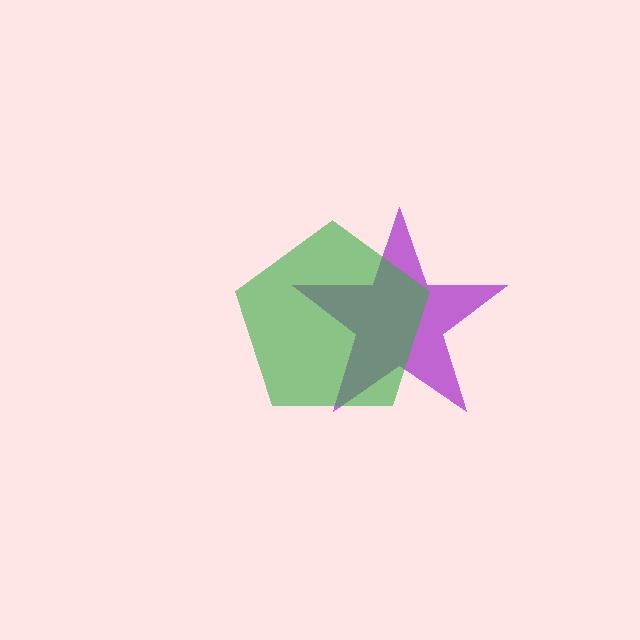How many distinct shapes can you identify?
There are 2 distinct shapes: a purple star, a green pentagon.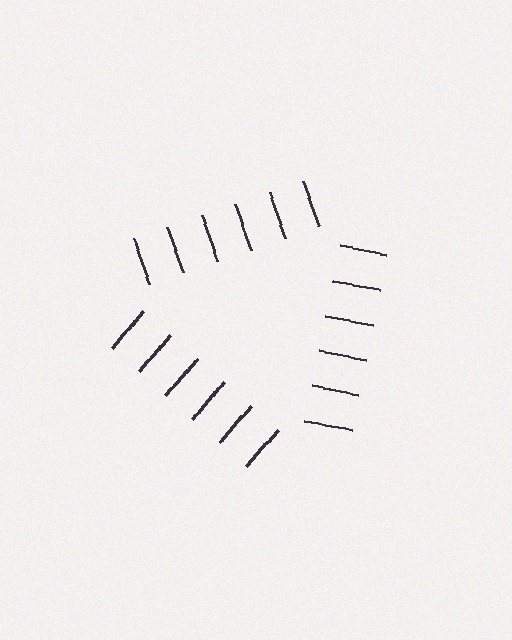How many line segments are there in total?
18 — 6 along each of the 3 edges.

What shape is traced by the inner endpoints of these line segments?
An illusory triangle — the line segments terminate on its edges but no continuous stroke is drawn.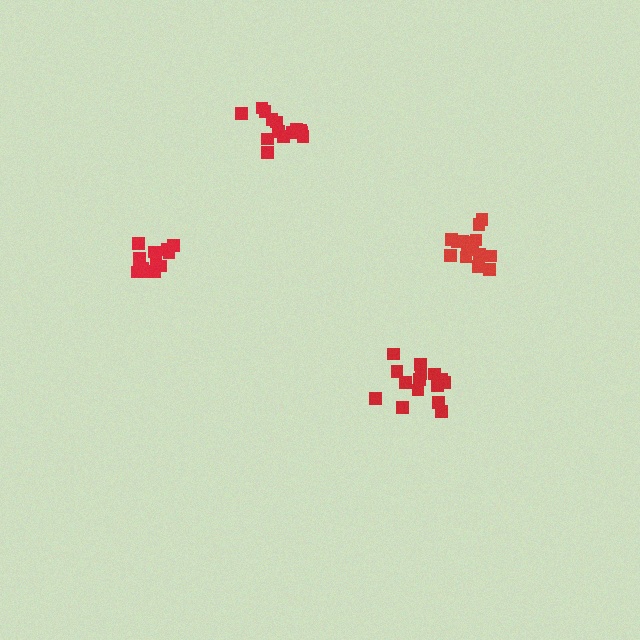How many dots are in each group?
Group 1: 14 dots, Group 2: 14 dots, Group 3: 15 dots, Group 4: 13 dots (56 total).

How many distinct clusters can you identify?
There are 4 distinct clusters.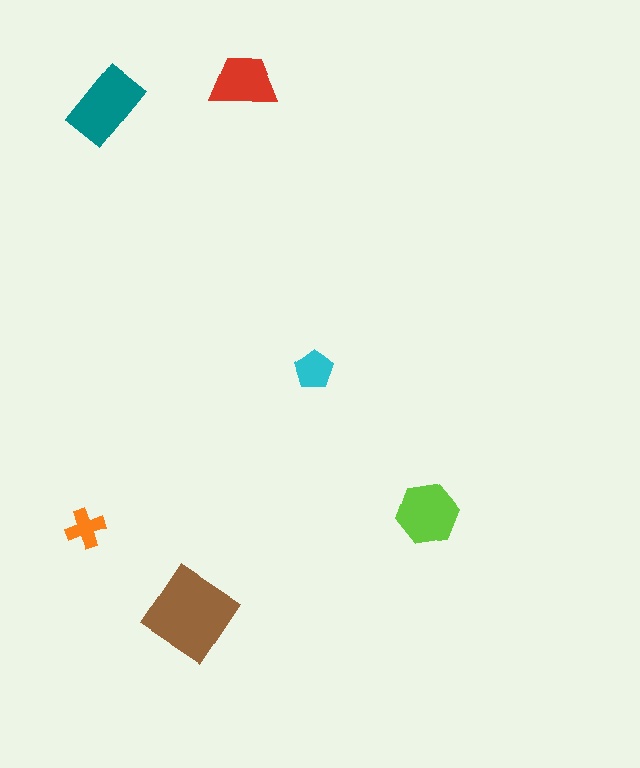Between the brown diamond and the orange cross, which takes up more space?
The brown diamond.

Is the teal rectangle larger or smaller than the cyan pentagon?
Larger.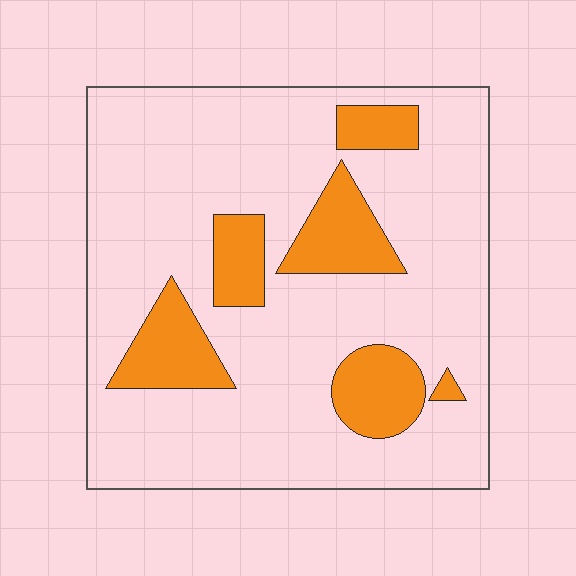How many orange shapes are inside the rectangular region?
6.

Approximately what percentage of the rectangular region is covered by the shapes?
Approximately 20%.